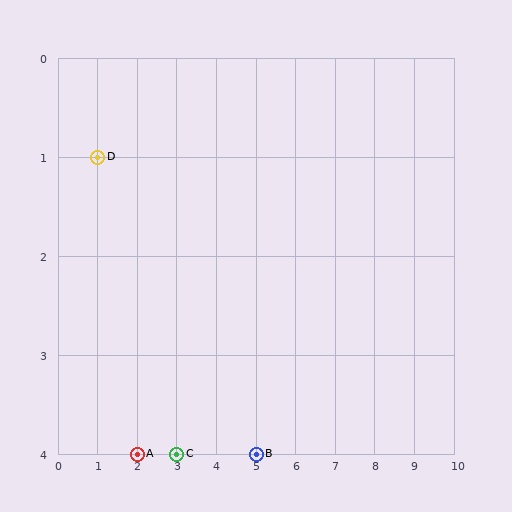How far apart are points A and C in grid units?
Points A and C are 1 column apart.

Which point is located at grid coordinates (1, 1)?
Point D is at (1, 1).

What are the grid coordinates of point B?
Point B is at grid coordinates (5, 4).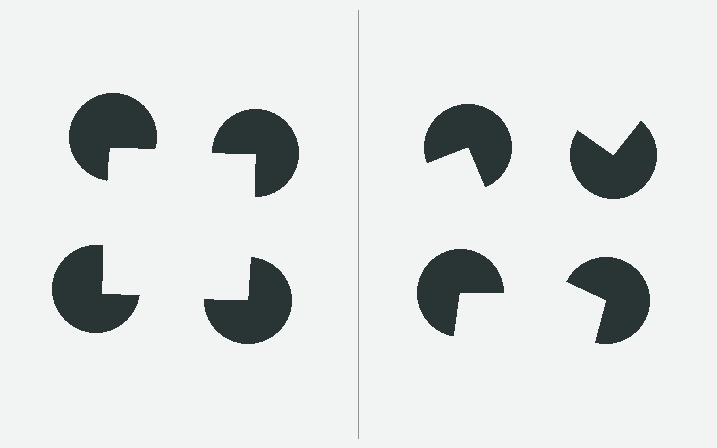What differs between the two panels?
The pac-man discs are positioned identically on both sides; only the wedge orientations differ. On the left they align to a square; on the right they are misaligned.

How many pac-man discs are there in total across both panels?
8 — 4 on each side.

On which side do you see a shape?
An illusory square appears on the left side. On the right side the wedge cuts are rotated, so no coherent shape forms.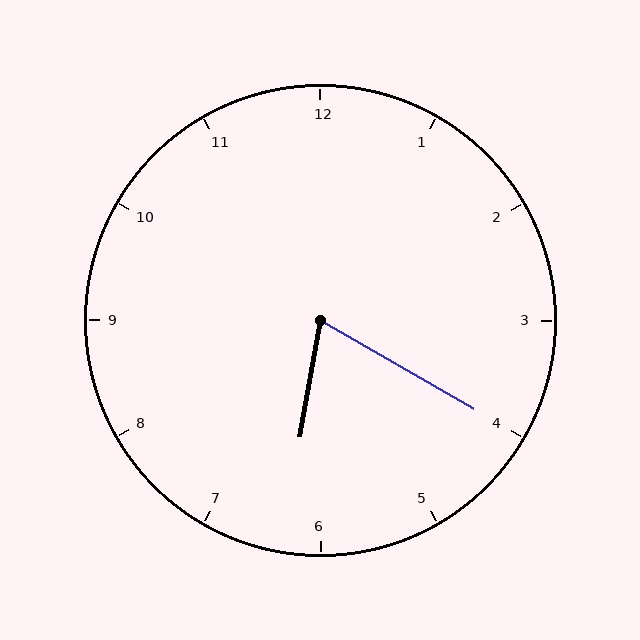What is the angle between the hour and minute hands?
Approximately 70 degrees.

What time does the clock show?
6:20.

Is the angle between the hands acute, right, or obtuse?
It is acute.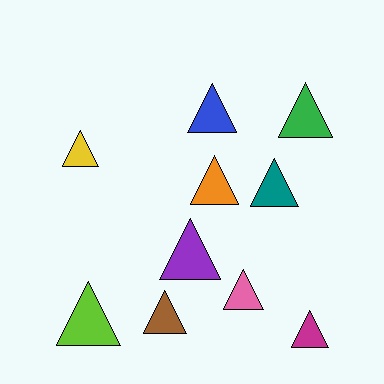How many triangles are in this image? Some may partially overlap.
There are 10 triangles.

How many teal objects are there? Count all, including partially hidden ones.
There is 1 teal object.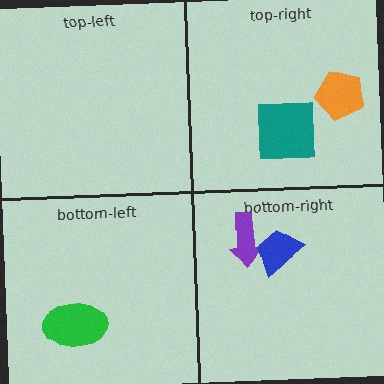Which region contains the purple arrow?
The bottom-right region.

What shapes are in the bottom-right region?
The purple arrow, the blue trapezoid.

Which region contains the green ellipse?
The bottom-left region.